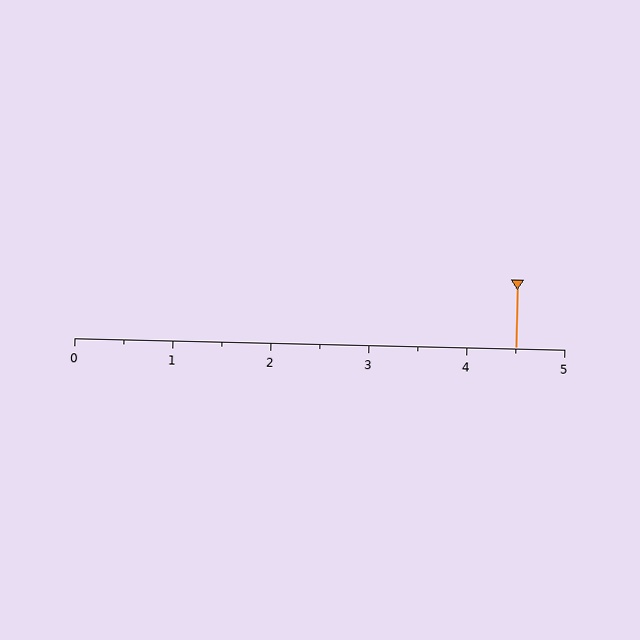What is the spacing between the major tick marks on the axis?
The major ticks are spaced 1 apart.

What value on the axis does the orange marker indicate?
The marker indicates approximately 4.5.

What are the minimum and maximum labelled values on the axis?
The axis runs from 0 to 5.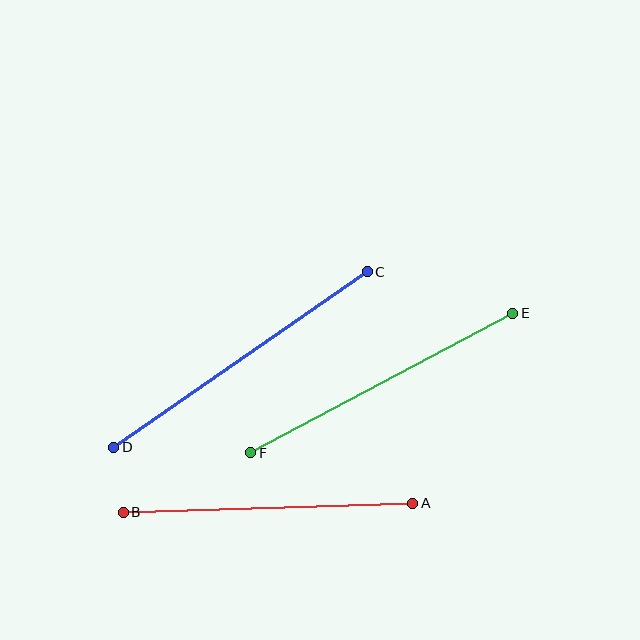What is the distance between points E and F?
The distance is approximately 296 pixels.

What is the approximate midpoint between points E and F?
The midpoint is at approximately (382, 383) pixels.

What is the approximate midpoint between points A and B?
The midpoint is at approximately (268, 508) pixels.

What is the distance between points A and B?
The distance is approximately 289 pixels.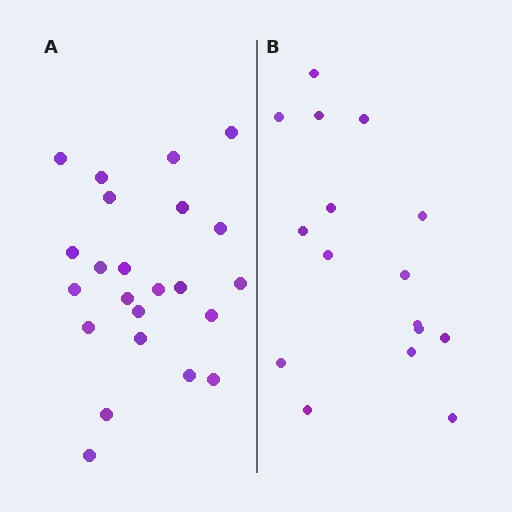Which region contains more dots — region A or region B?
Region A (the left region) has more dots.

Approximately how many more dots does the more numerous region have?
Region A has roughly 8 or so more dots than region B.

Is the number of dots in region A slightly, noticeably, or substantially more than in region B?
Region A has noticeably more, but not dramatically so. The ratio is roughly 1.4 to 1.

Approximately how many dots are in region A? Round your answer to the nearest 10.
About 20 dots. (The exact count is 23, which rounds to 20.)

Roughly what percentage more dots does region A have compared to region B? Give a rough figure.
About 45% more.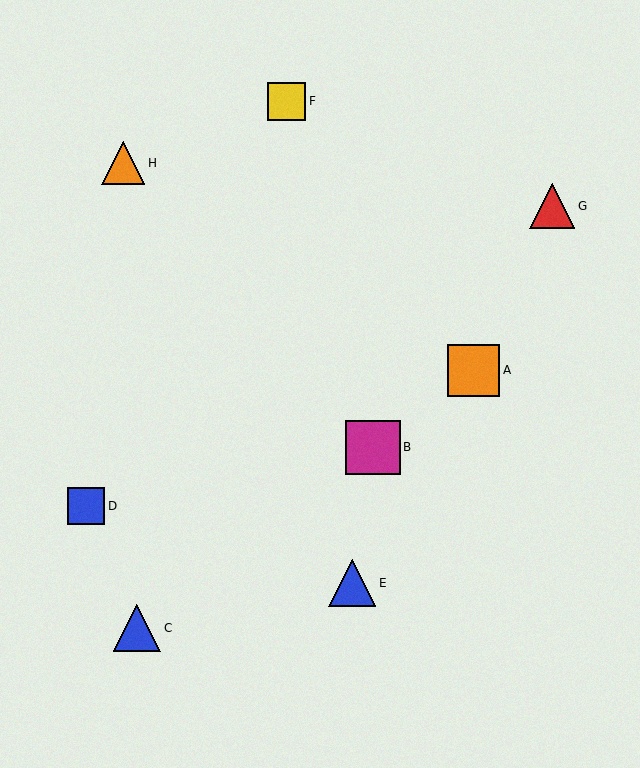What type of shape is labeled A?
Shape A is an orange square.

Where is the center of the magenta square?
The center of the magenta square is at (373, 447).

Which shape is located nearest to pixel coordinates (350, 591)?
The blue triangle (labeled E) at (352, 583) is nearest to that location.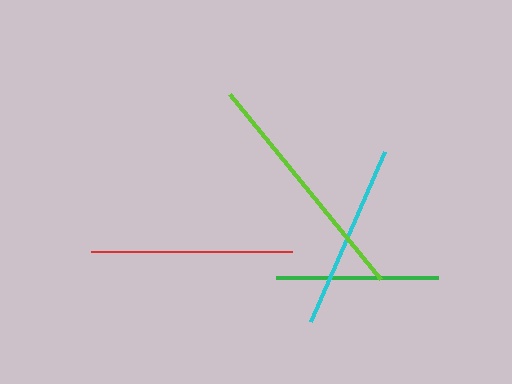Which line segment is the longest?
The lime line is the longest at approximately 238 pixels.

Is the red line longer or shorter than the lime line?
The lime line is longer than the red line.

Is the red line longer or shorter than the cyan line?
The red line is longer than the cyan line.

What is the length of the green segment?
The green segment is approximately 161 pixels long.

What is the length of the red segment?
The red segment is approximately 200 pixels long.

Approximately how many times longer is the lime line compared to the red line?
The lime line is approximately 1.2 times the length of the red line.